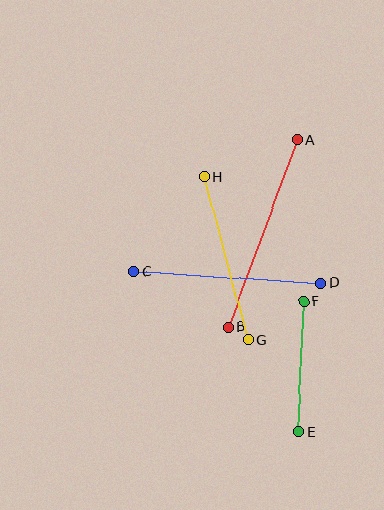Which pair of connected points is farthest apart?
Points A and B are farthest apart.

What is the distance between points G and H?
The distance is approximately 170 pixels.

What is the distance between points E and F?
The distance is approximately 131 pixels.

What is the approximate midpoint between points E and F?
The midpoint is at approximately (301, 366) pixels.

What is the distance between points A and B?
The distance is approximately 199 pixels.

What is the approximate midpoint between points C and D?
The midpoint is at approximately (228, 277) pixels.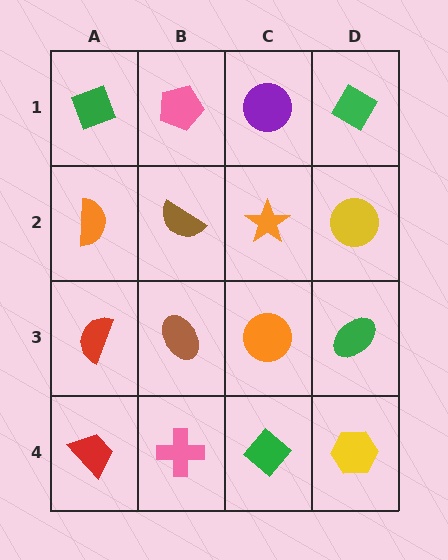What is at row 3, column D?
A green ellipse.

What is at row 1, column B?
A pink pentagon.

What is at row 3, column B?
A brown ellipse.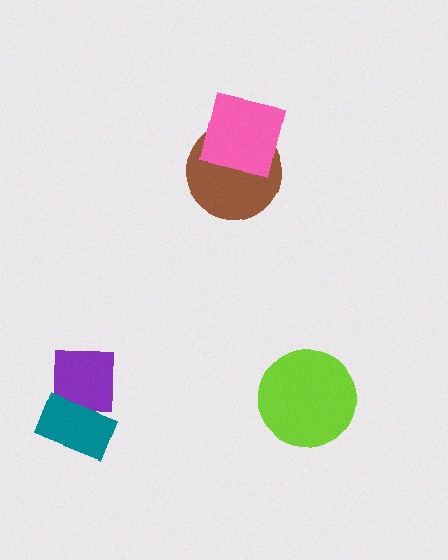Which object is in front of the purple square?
The teal rectangle is in front of the purple square.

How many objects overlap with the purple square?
1 object overlaps with the purple square.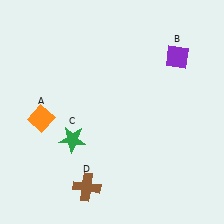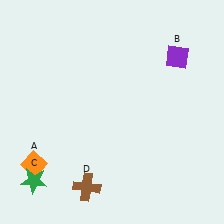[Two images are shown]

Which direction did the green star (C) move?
The green star (C) moved down.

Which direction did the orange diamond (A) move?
The orange diamond (A) moved down.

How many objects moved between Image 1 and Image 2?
2 objects moved between the two images.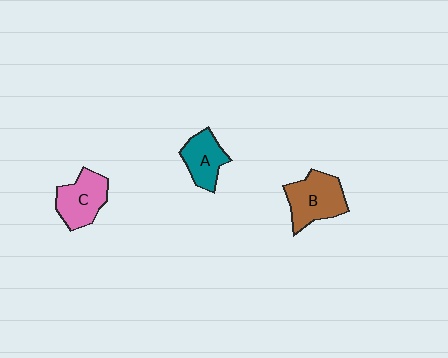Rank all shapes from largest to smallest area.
From largest to smallest: B (brown), C (pink), A (teal).